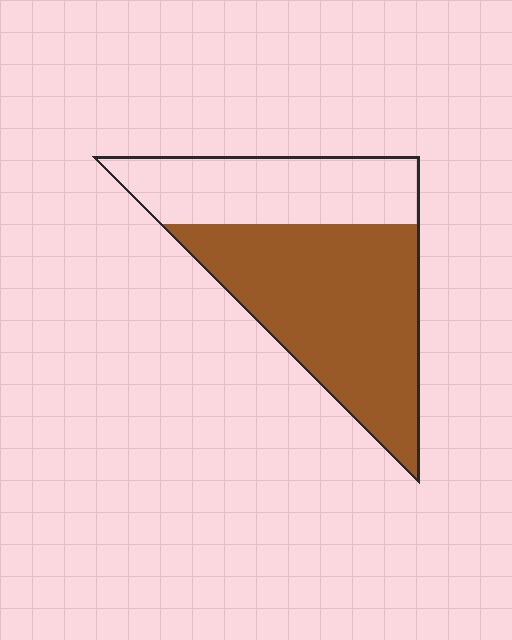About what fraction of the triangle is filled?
About five eighths (5/8).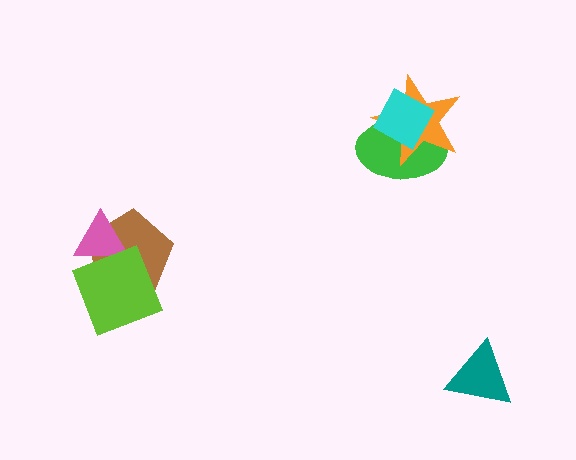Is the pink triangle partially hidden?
Yes, it is partially covered by another shape.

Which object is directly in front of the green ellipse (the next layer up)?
The orange star is directly in front of the green ellipse.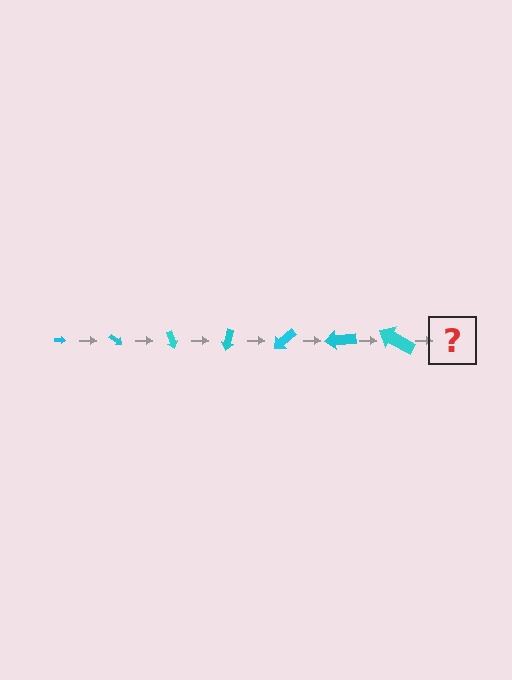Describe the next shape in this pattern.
It should be an arrow, larger than the previous one and rotated 245 degrees from the start.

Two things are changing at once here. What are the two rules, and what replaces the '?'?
The two rules are that the arrow grows larger each step and it rotates 35 degrees each step. The '?' should be an arrow, larger than the previous one and rotated 245 degrees from the start.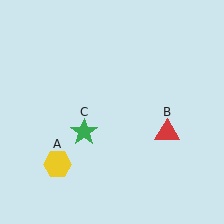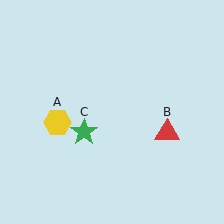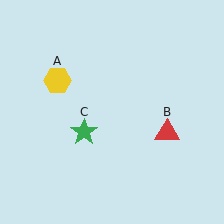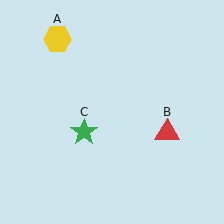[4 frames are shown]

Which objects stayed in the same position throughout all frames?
Red triangle (object B) and green star (object C) remained stationary.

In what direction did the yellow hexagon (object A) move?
The yellow hexagon (object A) moved up.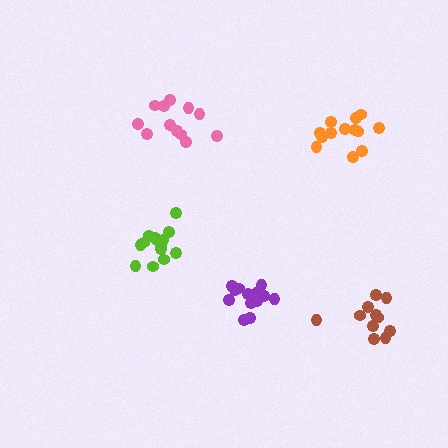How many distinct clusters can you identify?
There are 5 distinct clusters.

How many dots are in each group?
Group 1: 14 dots, Group 2: 12 dots, Group 3: 11 dots, Group 4: 13 dots, Group 5: 16 dots (66 total).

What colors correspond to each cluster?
The clusters are colored: purple, pink, brown, orange, lime.